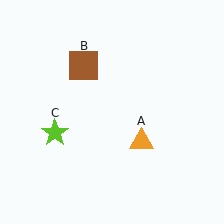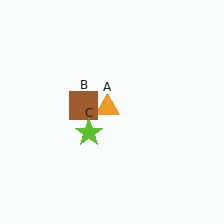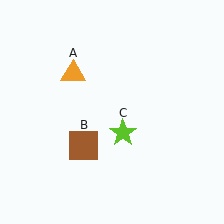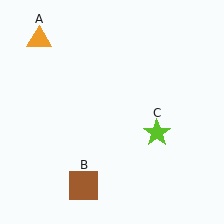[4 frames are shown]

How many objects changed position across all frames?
3 objects changed position: orange triangle (object A), brown square (object B), lime star (object C).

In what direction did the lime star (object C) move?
The lime star (object C) moved right.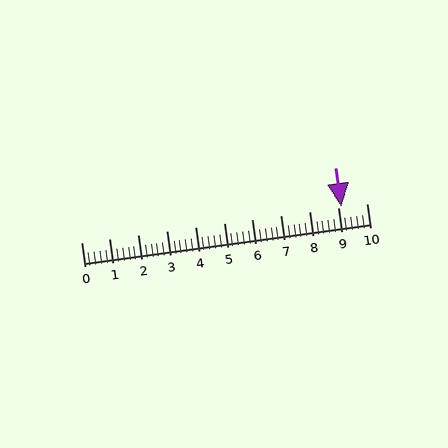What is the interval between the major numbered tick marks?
The major tick marks are spaced 1 units apart.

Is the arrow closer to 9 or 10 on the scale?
The arrow is closer to 9.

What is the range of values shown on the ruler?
The ruler shows values from 0 to 10.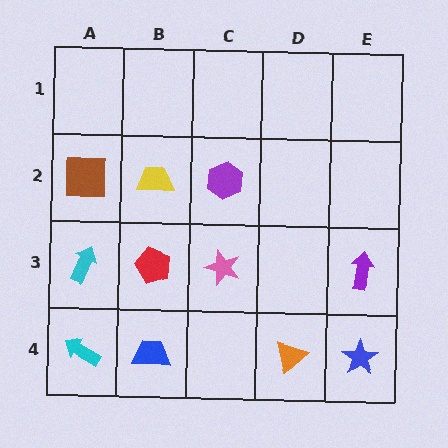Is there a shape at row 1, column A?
No, that cell is empty.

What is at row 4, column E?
A blue star.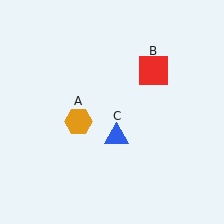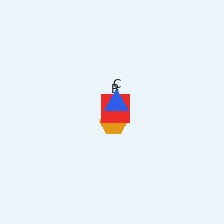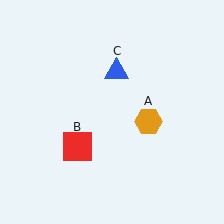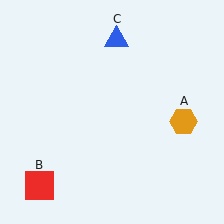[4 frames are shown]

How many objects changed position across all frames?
3 objects changed position: orange hexagon (object A), red square (object B), blue triangle (object C).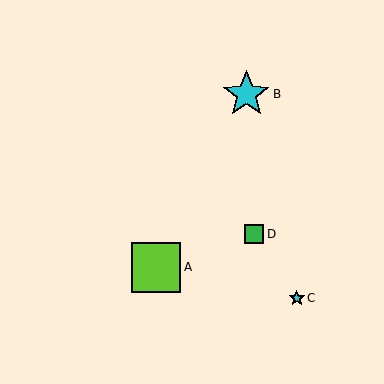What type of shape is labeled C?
Shape C is a cyan star.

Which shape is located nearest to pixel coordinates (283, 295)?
The cyan star (labeled C) at (297, 298) is nearest to that location.